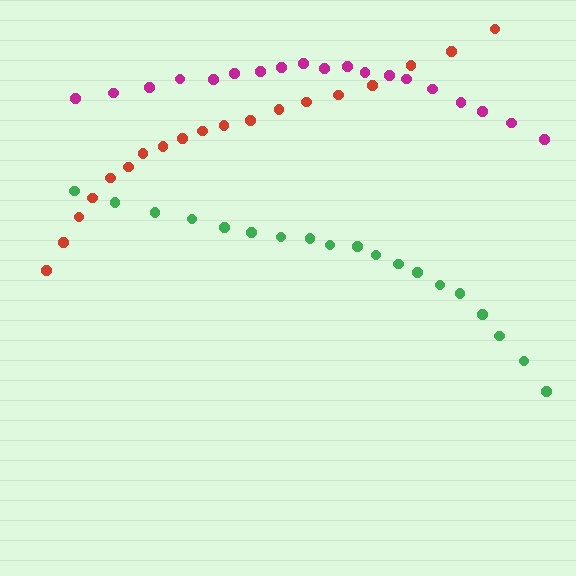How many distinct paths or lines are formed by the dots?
There are 3 distinct paths.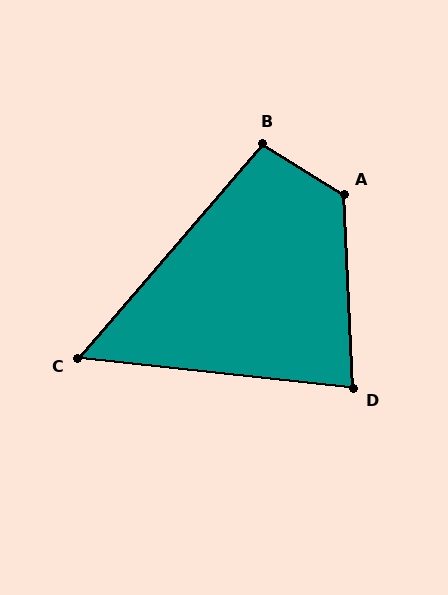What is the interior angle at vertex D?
Approximately 81 degrees (acute).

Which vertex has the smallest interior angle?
C, at approximately 56 degrees.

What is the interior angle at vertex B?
Approximately 99 degrees (obtuse).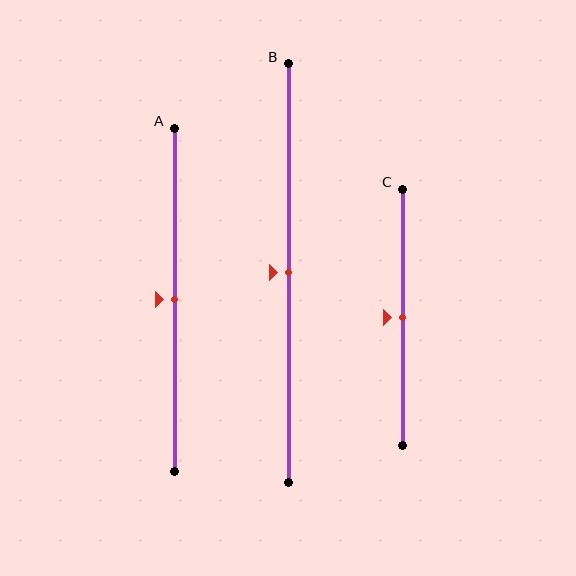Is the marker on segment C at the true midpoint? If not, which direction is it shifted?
Yes, the marker on segment C is at the true midpoint.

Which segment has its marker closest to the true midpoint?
Segment A has its marker closest to the true midpoint.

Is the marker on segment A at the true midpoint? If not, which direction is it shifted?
Yes, the marker on segment A is at the true midpoint.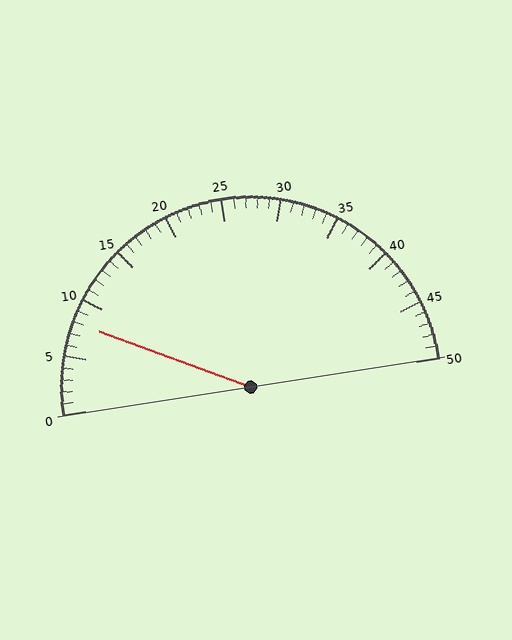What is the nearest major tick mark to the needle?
The nearest major tick mark is 10.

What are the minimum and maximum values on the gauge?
The gauge ranges from 0 to 50.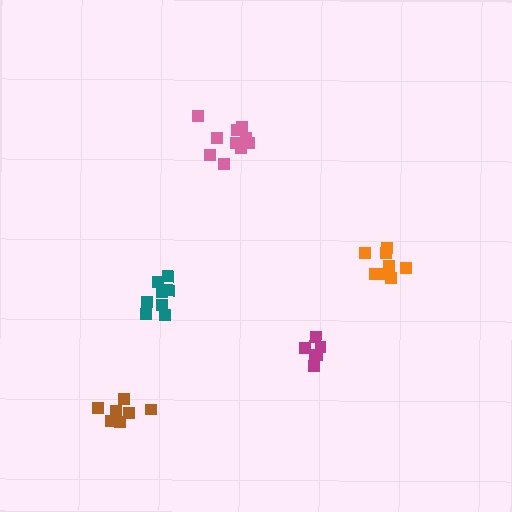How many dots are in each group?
Group 1: 8 dots, Group 2: 8 dots, Group 3: 11 dots, Group 4: 7 dots, Group 5: 6 dots (40 total).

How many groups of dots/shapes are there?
There are 5 groups.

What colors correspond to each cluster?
The clusters are colored: orange, teal, pink, brown, magenta.